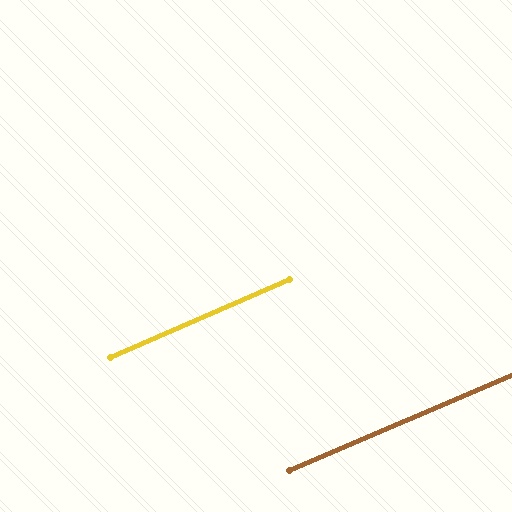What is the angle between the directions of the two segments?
Approximately 0 degrees.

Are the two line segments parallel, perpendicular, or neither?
Parallel — their directions differ by only 0.5°.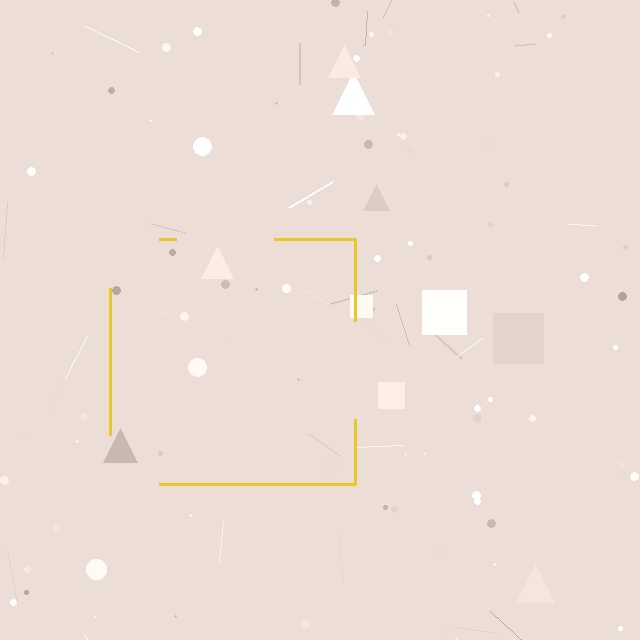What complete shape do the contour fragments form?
The contour fragments form a square.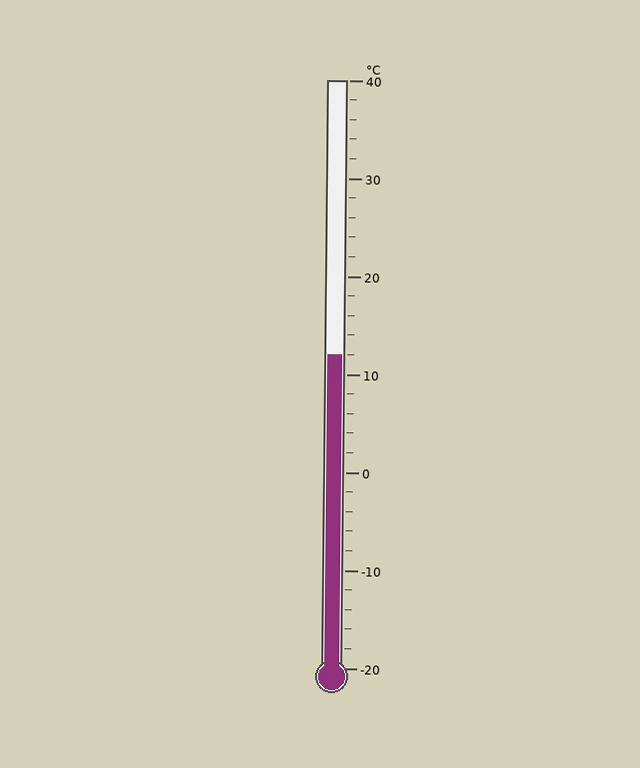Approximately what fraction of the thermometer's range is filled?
The thermometer is filled to approximately 55% of its range.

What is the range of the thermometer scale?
The thermometer scale ranges from -20°C to 40°C.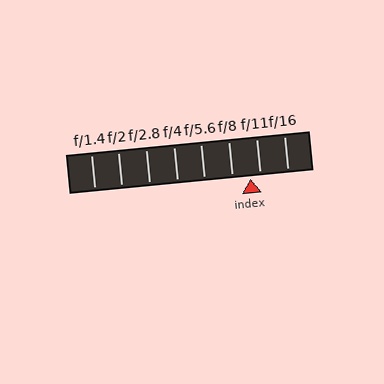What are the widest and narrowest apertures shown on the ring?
The widest aperture shown is f/1.4 and the narrowest is f/16.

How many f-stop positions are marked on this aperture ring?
There are 8 f-stop positions marked.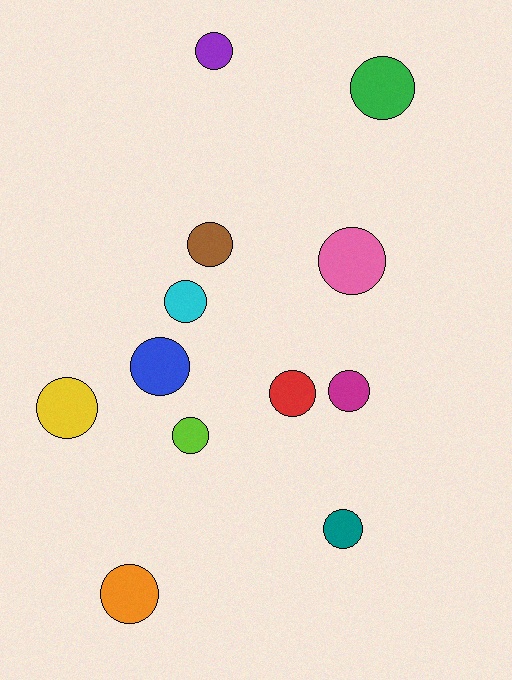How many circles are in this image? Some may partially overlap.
There are 12 circles.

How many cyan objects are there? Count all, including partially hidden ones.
There is 1 cyan object.